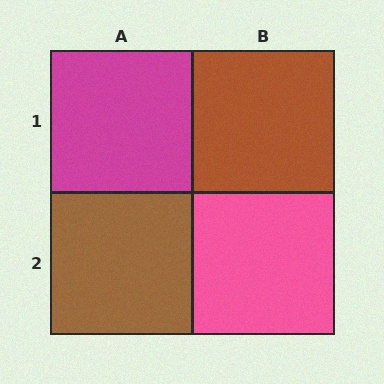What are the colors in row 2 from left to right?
Brown, pink.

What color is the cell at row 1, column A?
Magenta.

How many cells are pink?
1 cell is pink.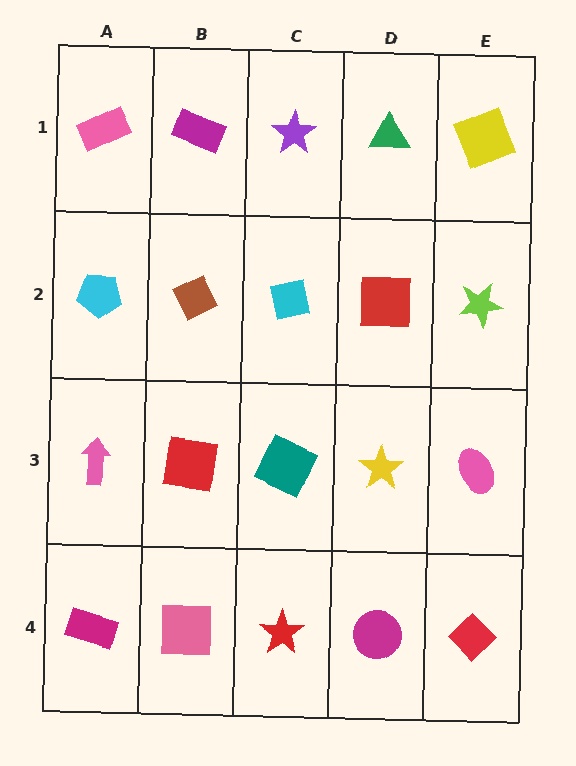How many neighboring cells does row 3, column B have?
4.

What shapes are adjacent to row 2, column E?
A yellow square (row 1, column E), a pink ellipse (row 3, column E), a red square (row 2, column D).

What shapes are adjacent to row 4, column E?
A pink ellipse (row 3, column E), a magenta circle (row 4, column D).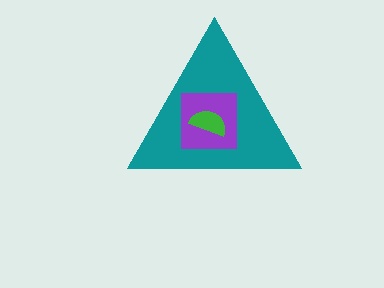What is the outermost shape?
The teal triangle.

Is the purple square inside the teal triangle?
Yes.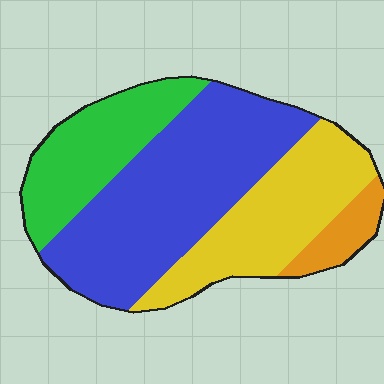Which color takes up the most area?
Blue, at roughly 45%.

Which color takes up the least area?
Orange, at roughly 5%.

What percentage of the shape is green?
Green takes up between a sixth and a third of the shape.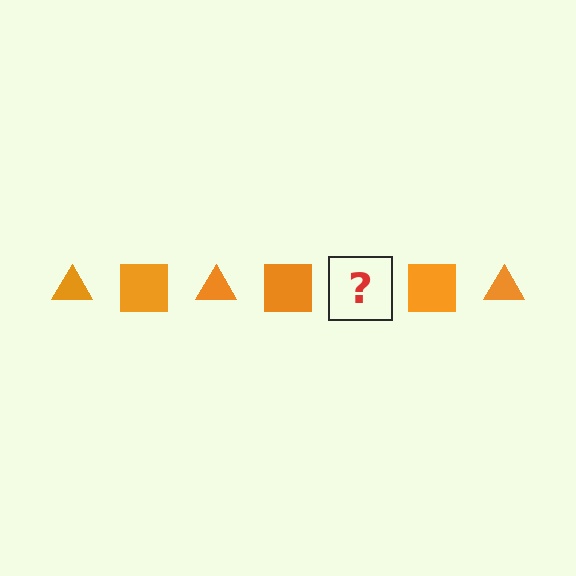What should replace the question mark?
The question mark should be replaced with an orange triangle.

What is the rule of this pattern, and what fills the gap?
The rule is that the pattern cycles through triangle, square shapes in orange. The gap should be filled with an orange triangle.